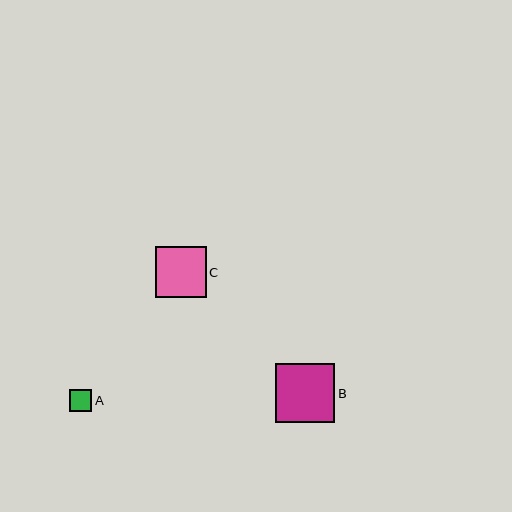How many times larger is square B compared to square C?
Square B is approximately 1.2 times the size of square C.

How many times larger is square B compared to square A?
Square B is approximately 2.7 times the size of square A.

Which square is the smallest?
Square A is the smallest with a size of approximately 22 pixels.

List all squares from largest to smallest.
From largest to smallest: B, C, A.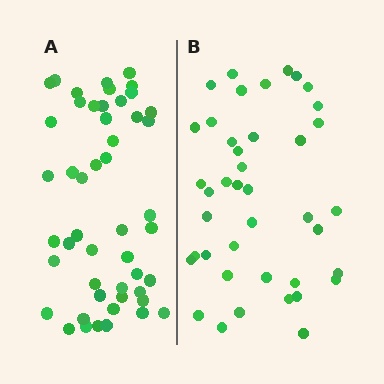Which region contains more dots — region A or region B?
Region A (the left region) has more dots.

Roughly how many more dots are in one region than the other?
Region A has roughly 8 or so more dots than region B.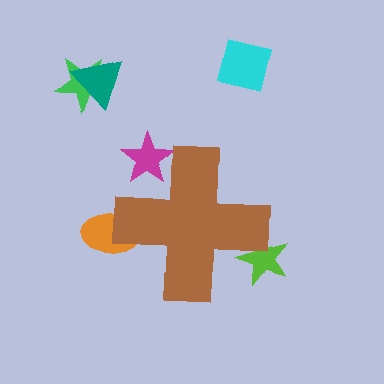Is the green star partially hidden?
No, the green star is fully visible.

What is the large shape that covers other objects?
A brown cross.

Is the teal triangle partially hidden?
No, the teal triangle is fully visible.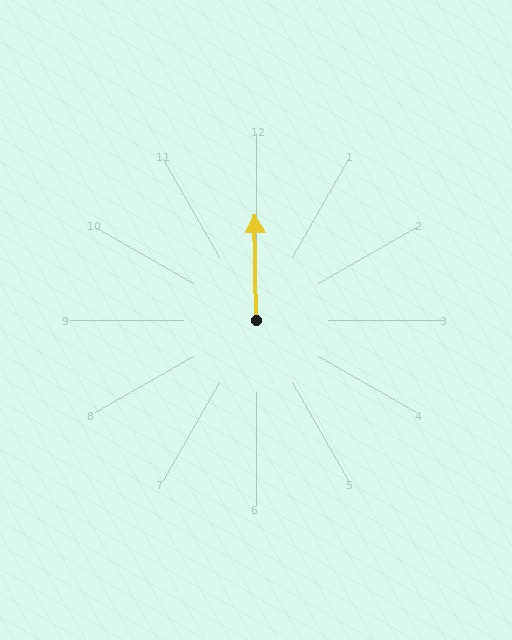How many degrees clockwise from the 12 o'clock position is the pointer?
Approximately 359 degrees.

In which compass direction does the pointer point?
North.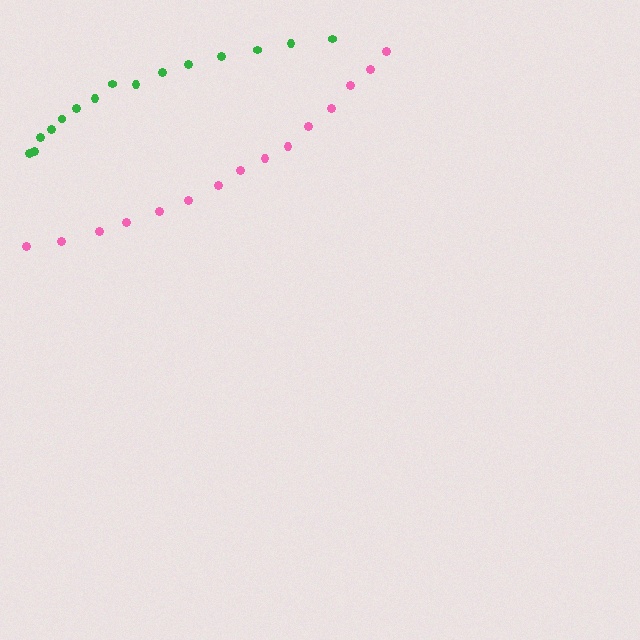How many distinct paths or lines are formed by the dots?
There are 2 distinct paths.